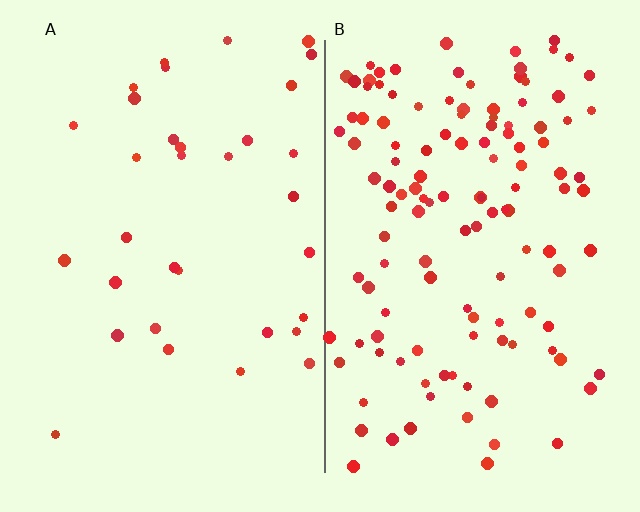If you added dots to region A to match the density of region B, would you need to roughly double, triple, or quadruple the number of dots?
Approximately quadruple.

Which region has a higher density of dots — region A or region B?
B (the right).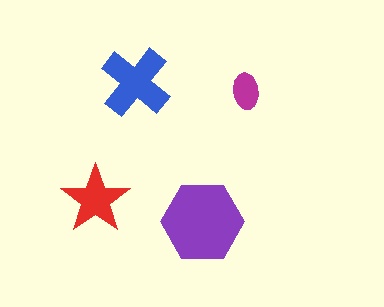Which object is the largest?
The purple hexagon.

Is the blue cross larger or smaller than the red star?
Larger.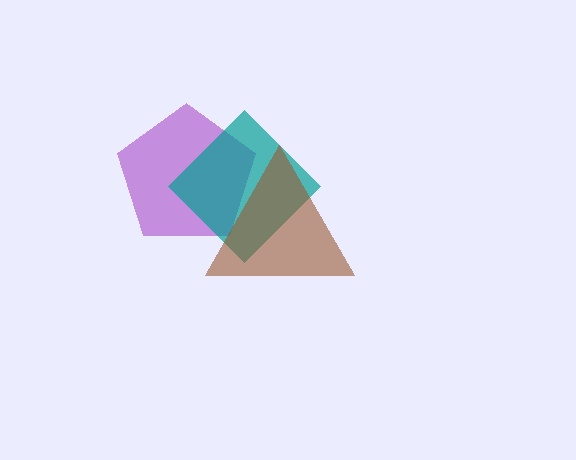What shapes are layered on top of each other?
The layered shapes are: a purple pentagon, a teal diamond, a brown triangle.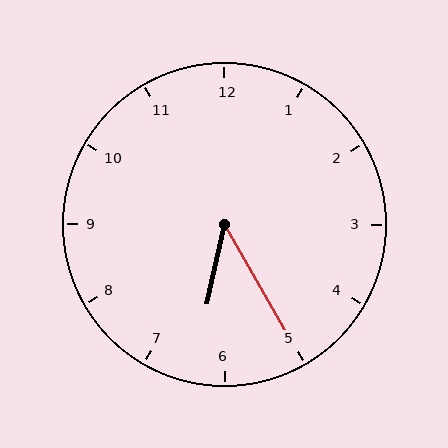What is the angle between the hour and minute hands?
Approximately 42 degrees.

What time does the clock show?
6:25.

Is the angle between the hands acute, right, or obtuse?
It is acute.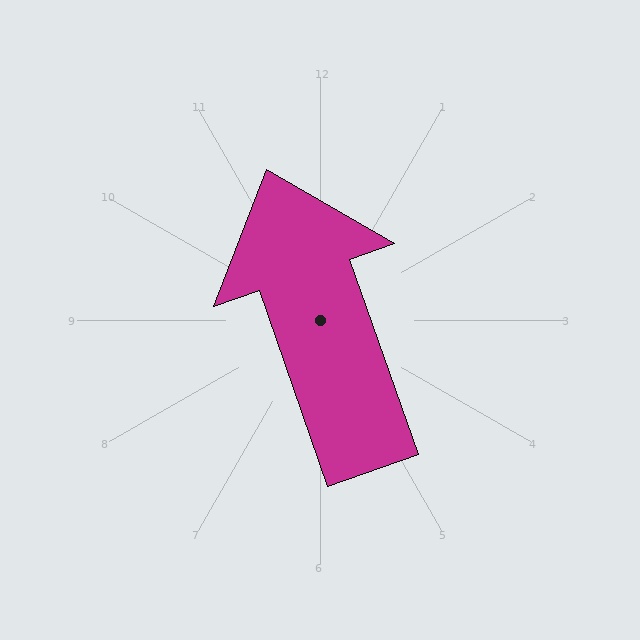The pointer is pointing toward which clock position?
Roughly 11 o'clock.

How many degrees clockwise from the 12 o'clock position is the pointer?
Approximately 341 degrees.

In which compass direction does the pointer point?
North.